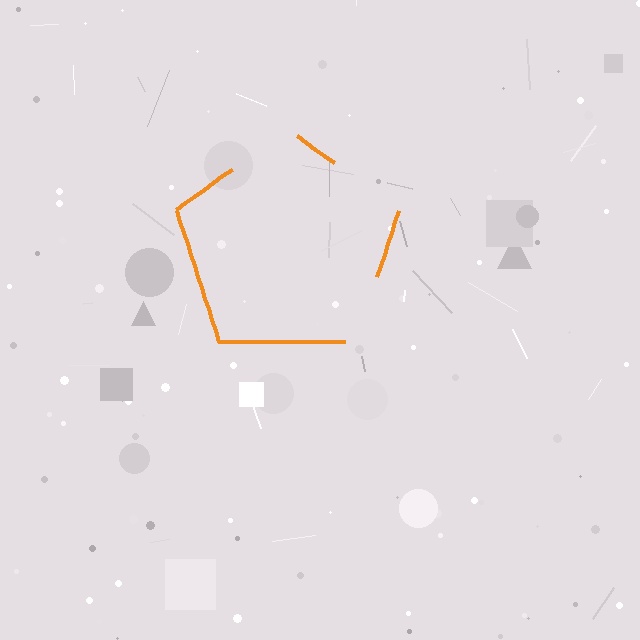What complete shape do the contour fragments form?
The contour fragments form a pentagon.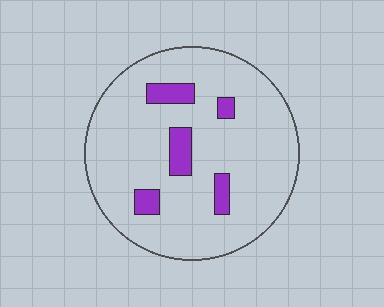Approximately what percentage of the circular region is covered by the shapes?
Approximately 10%.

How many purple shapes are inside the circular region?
5.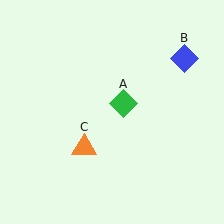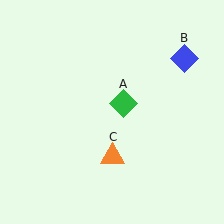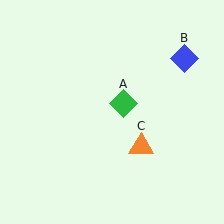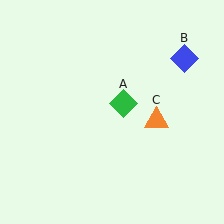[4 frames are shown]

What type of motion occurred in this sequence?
The orange triangle (object C) rotated counterclockwise around the center of the scene.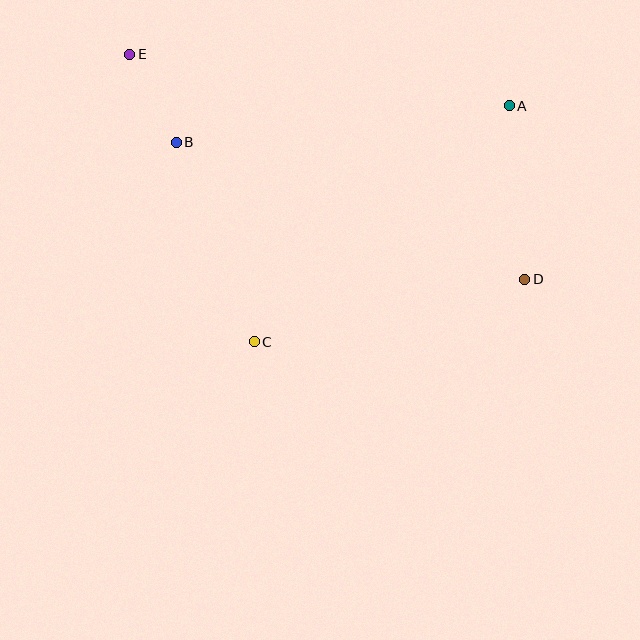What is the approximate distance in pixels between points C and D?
The distance between C and D is approximately 278 pixels.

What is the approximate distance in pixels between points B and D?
The distance between B and D is approximately 374 pixels.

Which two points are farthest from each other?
Points D and E are farthest from each other.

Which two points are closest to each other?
Points B and E are closest to each other.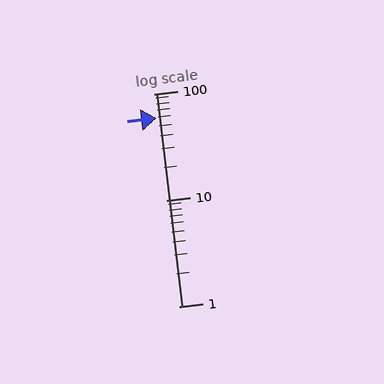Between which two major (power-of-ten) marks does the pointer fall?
The pointer is between 10 and 100.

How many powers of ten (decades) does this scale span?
The scale spans 2 decades, from 1 to 100.